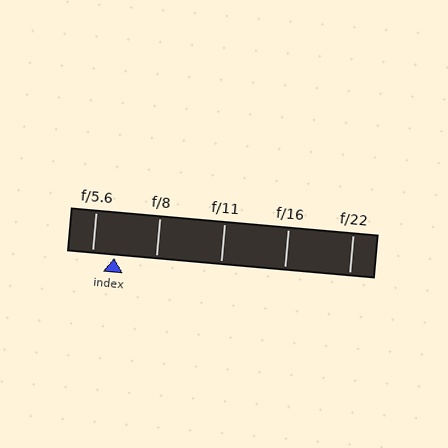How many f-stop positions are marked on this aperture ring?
There are 5 f-stop positions marked.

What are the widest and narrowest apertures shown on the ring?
The widest aperture shown is f/5.6 and the narrowest is f/22.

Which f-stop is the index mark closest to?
The index mark is closest to f/5.6.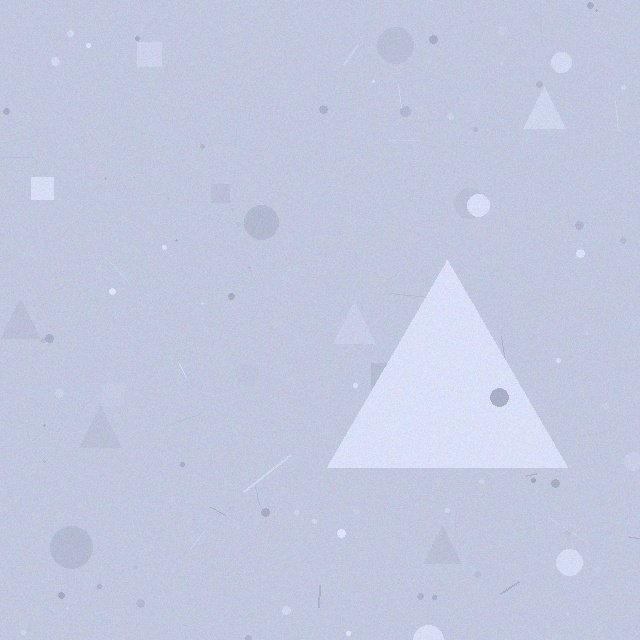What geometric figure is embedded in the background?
A triangle is embedded in the background.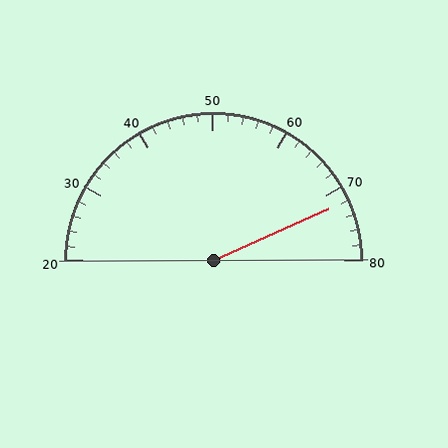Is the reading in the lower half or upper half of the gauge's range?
The reading is in the upper half of the range (20 to 80).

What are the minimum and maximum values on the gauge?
The gauge ranges from 20 to 80.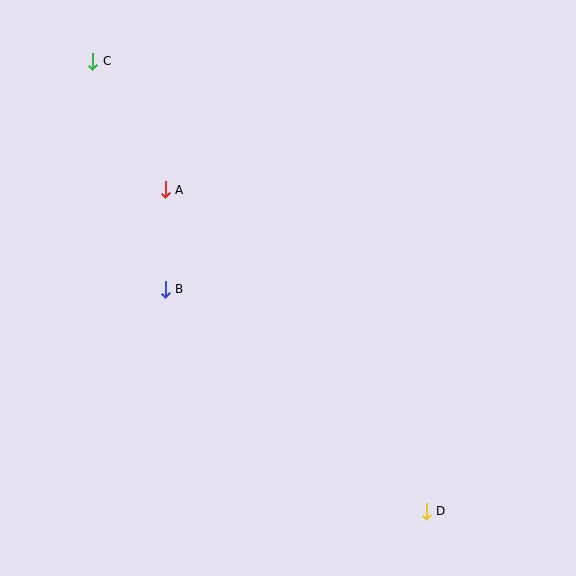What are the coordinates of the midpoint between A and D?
The midpoint between A and D is at (296, 351).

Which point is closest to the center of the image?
Point B at (165, 289) is closest to the center.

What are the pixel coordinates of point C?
Point C is at (93, 61).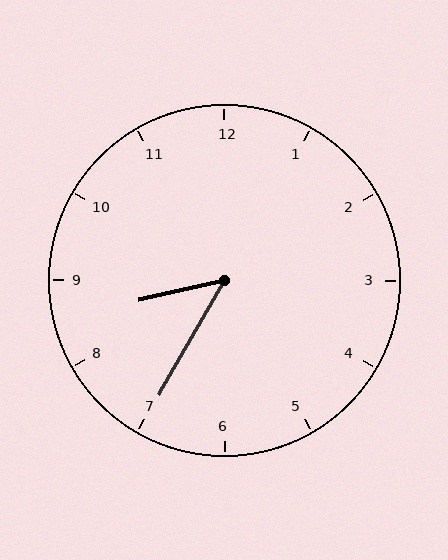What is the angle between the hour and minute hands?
Approximately 48 degrees.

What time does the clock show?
8:35.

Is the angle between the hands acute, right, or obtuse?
It is acute.